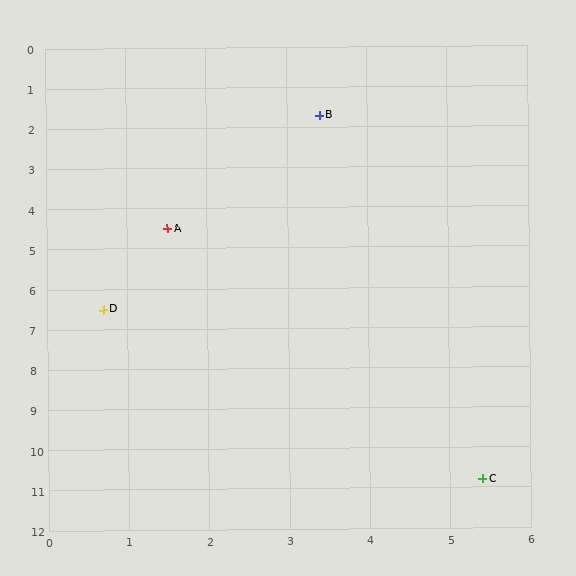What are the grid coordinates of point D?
Point D is at approximately (0.7, 6.5).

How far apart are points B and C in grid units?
Points B and C are about 9.3 grid units apart.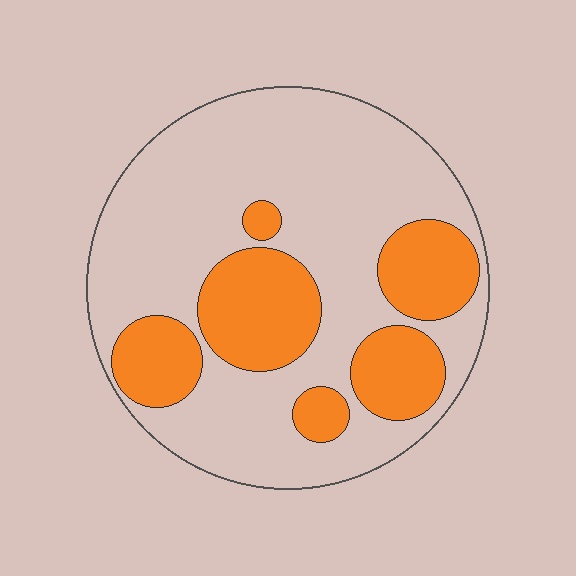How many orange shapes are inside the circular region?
6.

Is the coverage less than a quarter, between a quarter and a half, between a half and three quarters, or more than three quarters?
Between a quarter and a half.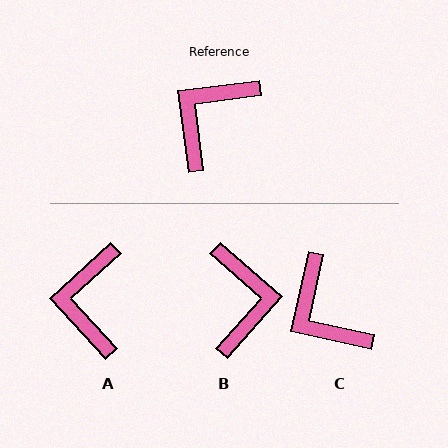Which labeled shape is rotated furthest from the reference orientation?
B, about 138 degrees away.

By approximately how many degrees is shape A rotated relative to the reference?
Approximately 35 degrees counter-clockwise.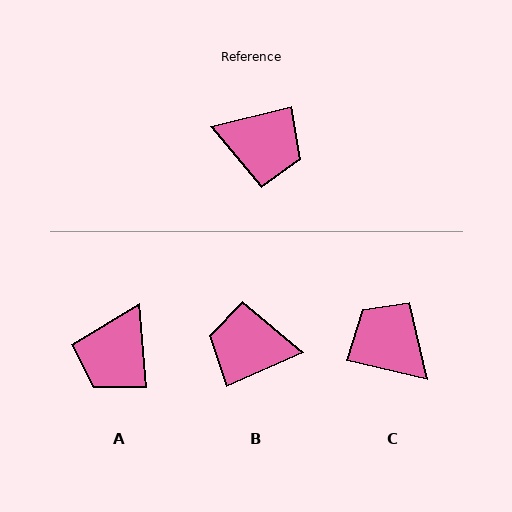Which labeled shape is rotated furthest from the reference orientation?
B, about 170 degrees away.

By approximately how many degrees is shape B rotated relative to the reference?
Approximately 170 degrees clockwise.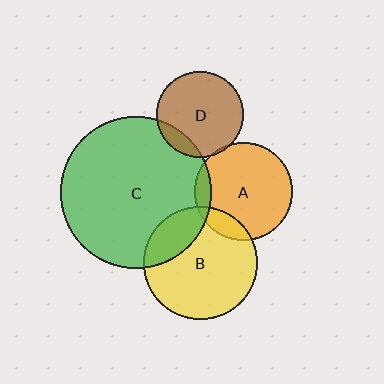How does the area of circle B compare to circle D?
Approximately 1.7 times.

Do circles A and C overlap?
Yes.